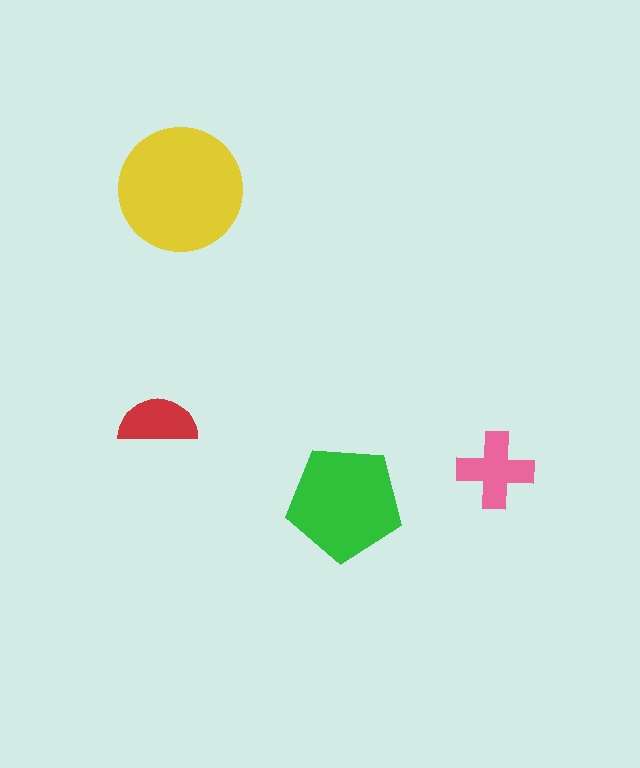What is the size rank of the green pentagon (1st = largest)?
2nd.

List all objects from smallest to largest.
The red semicircle, the pink cross, the green pentagon, the yellow circle.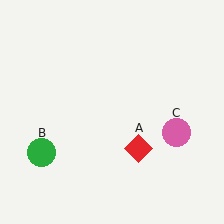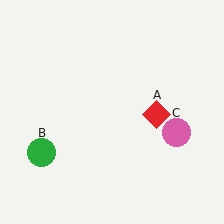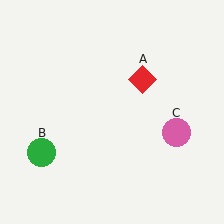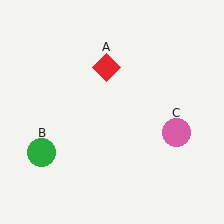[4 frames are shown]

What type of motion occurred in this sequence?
The red diamond (object A) rotated counterclockwise around the center of the scene.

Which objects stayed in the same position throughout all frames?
Green circle (object B) and pink circle (object C) remained stationary.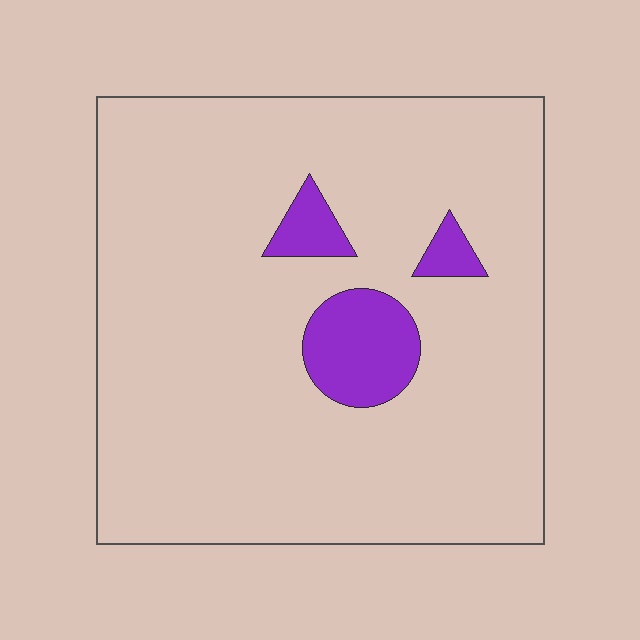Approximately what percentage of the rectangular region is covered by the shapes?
Approximately 10%.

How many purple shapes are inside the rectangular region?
3.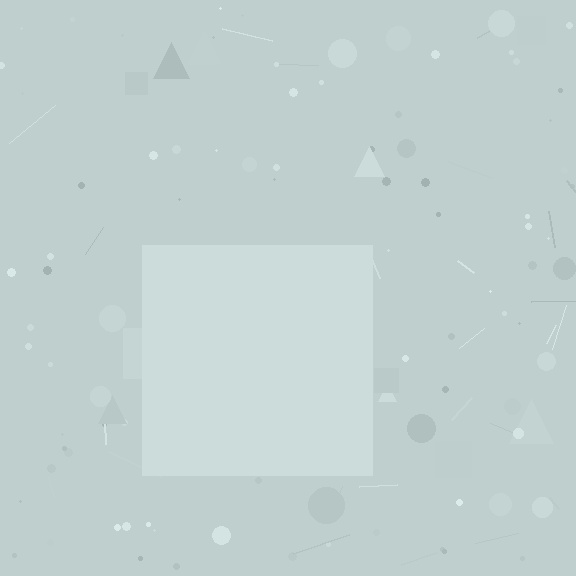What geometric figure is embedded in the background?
A square is embedded in the background.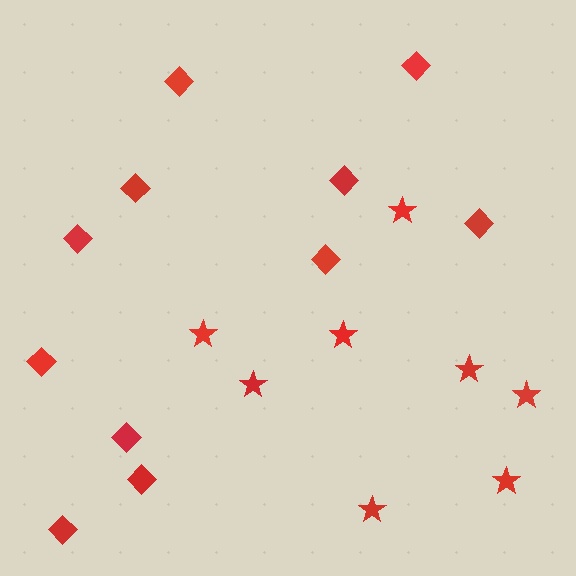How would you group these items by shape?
There are 2 groups: one group of diamonds (11) and one group of stars (8).